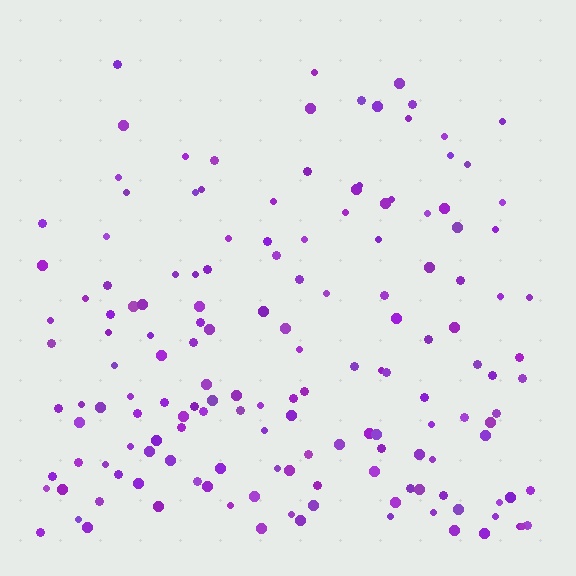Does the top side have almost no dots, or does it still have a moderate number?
Still a moderate number, just noticeably fewer than the bottom.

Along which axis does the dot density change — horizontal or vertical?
Vertical.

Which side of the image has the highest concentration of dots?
The bottom.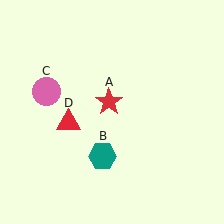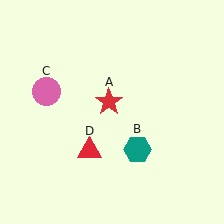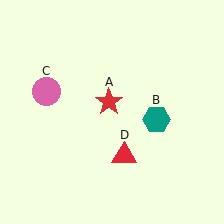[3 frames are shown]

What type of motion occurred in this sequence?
The teal hexagon (object B), red triangle (object D) rotated counterclockwise around the center of the scene.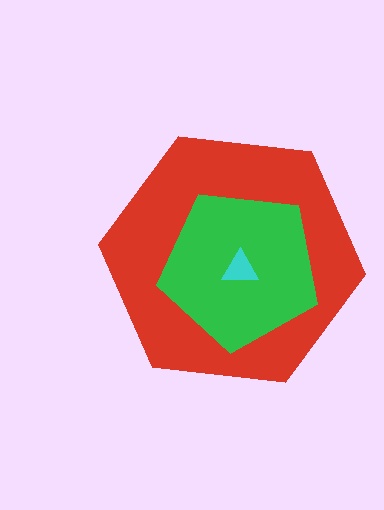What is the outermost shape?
The red hexagon.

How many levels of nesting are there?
3.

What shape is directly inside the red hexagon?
The green pentagon.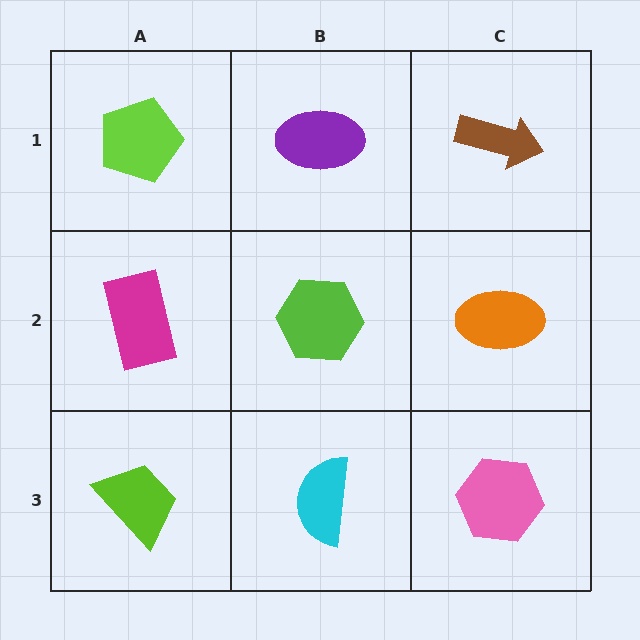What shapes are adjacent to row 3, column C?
An orange ellipse (row 2, column C), a cyan semicircle (row 3, column B).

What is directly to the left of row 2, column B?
A magenta rectangle.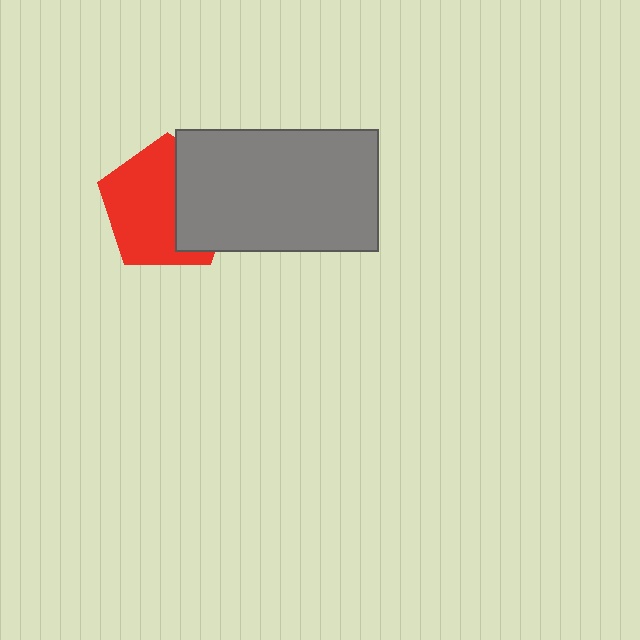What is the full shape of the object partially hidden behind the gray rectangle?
The partially hidden object is a red pentagon.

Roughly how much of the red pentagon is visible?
About half of it is visible (roughly 62%).